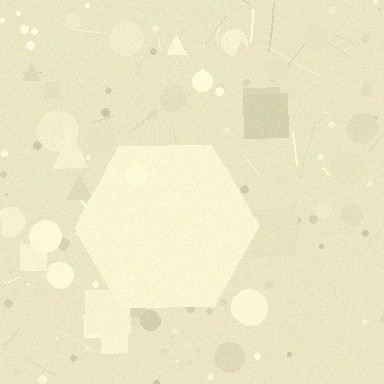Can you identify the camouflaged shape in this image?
The camouflaged shape is a hexagon.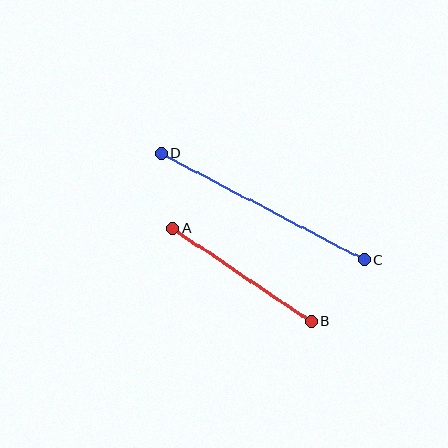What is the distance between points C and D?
The distance is approximately 229 pixels.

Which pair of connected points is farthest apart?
Points C and D are farthest apart.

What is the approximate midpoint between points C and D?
The midpoint is at approximately (263, 207) pixels.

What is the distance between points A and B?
The distance is approximately 167 pixels.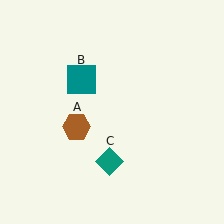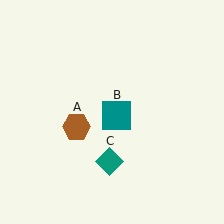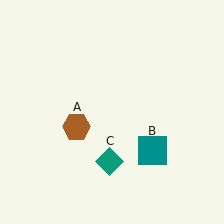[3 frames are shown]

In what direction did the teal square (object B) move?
The teal square (object B) moved down and to the right.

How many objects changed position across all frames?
1 object changed position: teal square (object B).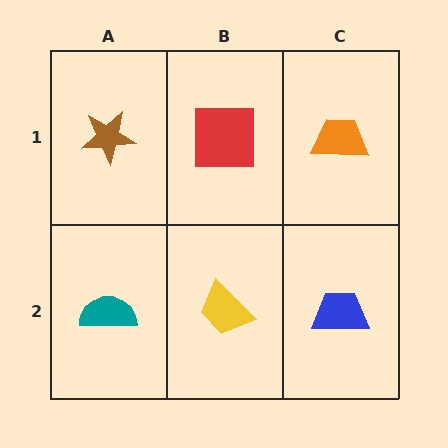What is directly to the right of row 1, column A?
A red square.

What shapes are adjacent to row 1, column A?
A teal semicircle (row 2, column A), a red square (row 1, column B).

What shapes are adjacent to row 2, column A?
A brown star (row 1, column A), a yellow trapezoid (row 2, column B).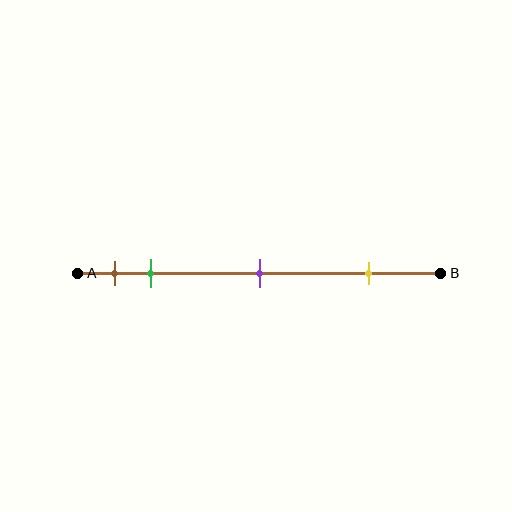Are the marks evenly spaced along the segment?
No, the marks are not evenly spaced.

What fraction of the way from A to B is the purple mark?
The purple mark is approximately 50% (0.5) of the way from A to B.